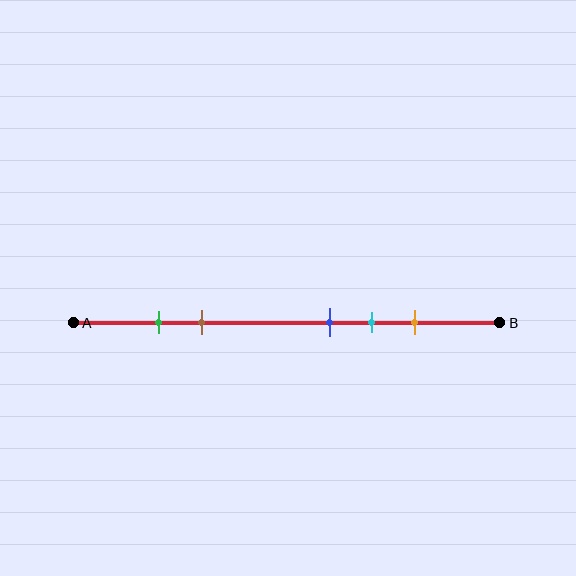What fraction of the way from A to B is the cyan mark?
The cyan mark is approximately 70% (0.7) of the way from A to B.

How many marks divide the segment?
There are 5 marks dividing the segment.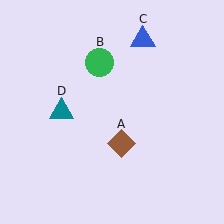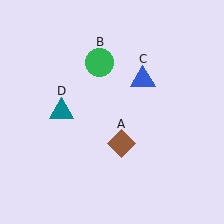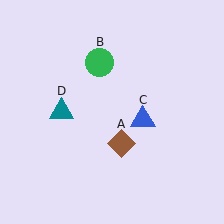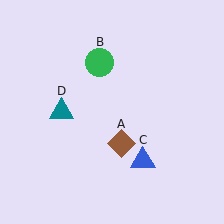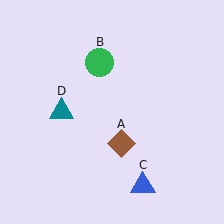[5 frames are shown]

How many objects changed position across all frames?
1 object changed position: blue triangle (object C).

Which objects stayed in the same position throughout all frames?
Brown diamond (object A) and green circle (object B) and teal triangle (object D) remained stationary.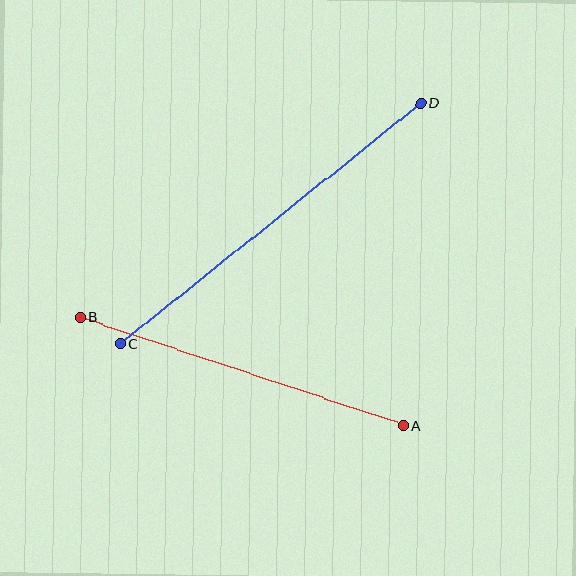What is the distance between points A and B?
The distance is approximately 341 pixels.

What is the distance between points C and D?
The distance is approximately 384 pixels.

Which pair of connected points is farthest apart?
Points C and D are farthest apart.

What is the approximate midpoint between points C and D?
The midpoint is at approximately (271, 223) pixels.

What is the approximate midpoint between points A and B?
The midpoint is at approximately (242, 371) pixels.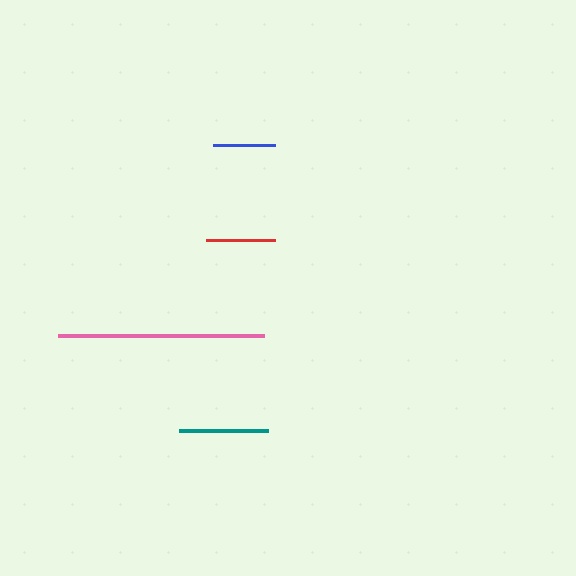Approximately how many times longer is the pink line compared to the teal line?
The pink line is approximately 2.3 times the length of the teal line.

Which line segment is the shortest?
The blue line is the shortest at approximately 62 pixels.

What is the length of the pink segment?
The pink segment is approximately 205 pixels long.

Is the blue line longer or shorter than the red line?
The red line is longer than the blue line.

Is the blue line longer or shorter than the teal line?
The teal line is longer than the blue line.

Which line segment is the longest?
The pink line is the longest at approximately 205 pixels.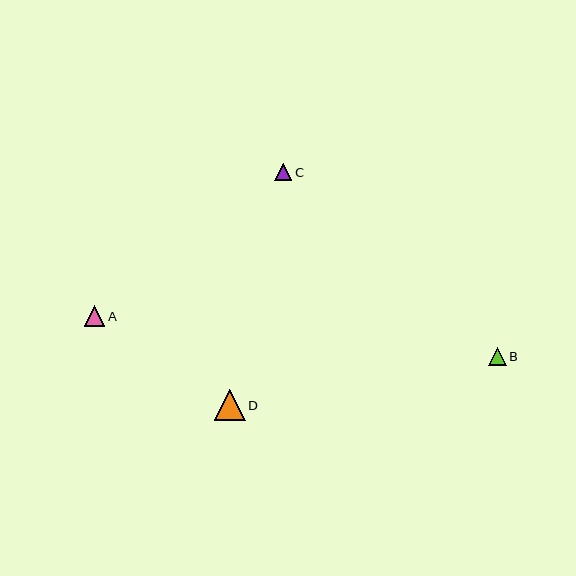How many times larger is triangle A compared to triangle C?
Triangle A is approximately 1.2 times the size of triangle C.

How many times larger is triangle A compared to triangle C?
Triangle A is approximately 1.2 times the size of triangle C.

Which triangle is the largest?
Triangle D is the largest with a size of approximately 31 pixels.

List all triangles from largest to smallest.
From largest to smallest: D, A, B, C.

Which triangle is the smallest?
Triangle C is the smallest with a size of approximately 17 pixels.